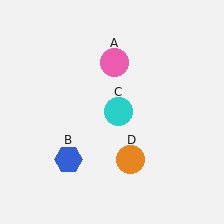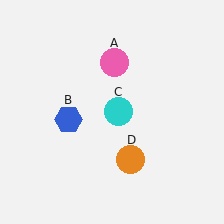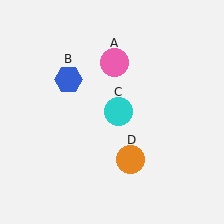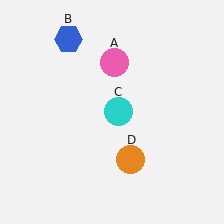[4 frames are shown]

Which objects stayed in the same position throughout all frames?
Pink circle (object A) and cyan circle (object C) and orange circle (object D) remained stationary.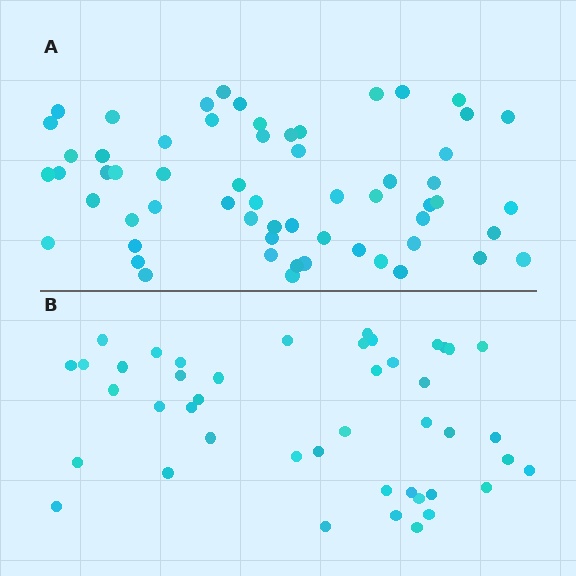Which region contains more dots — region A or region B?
Region A (the top region) has more dots.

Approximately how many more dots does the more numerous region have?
Region A has approximately 15 more dots than region B.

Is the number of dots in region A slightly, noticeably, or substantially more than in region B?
Region A has noticeably more, but not dramatically so. The ratio is roughly 1.4 to 1.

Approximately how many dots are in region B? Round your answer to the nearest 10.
About 40 dots. (The exact count is 44, which rounds to 40.)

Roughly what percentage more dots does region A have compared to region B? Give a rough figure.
About 35% more.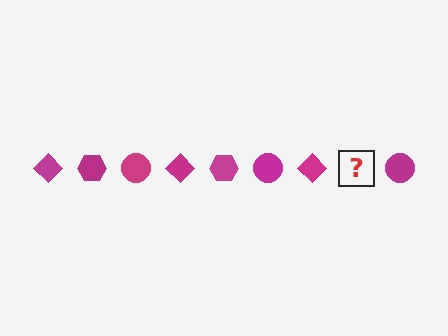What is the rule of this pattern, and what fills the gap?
The rule is that the pattern cycles through diamond, hexagon, circle shapes in magenta. The gap should be filled with a magenta hexagon.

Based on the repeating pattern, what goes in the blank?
The blank should be a magenta hexagon.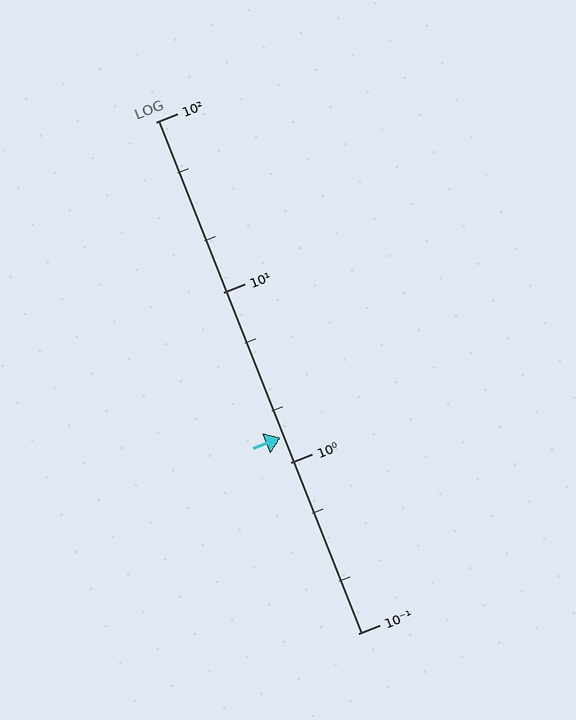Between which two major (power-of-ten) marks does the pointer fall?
The pointer is between 1 and 10.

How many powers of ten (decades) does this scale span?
The scale spans 3 decades, from 0.1 to 100.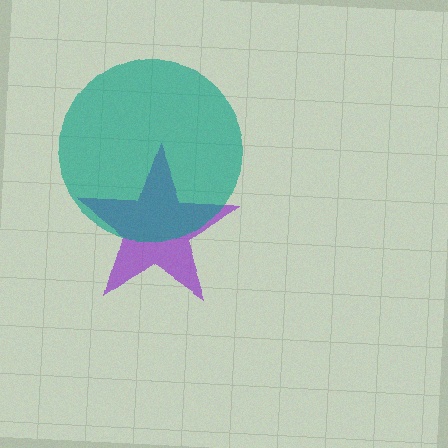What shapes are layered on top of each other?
The layered shapes are: a purple star, a teal circle.